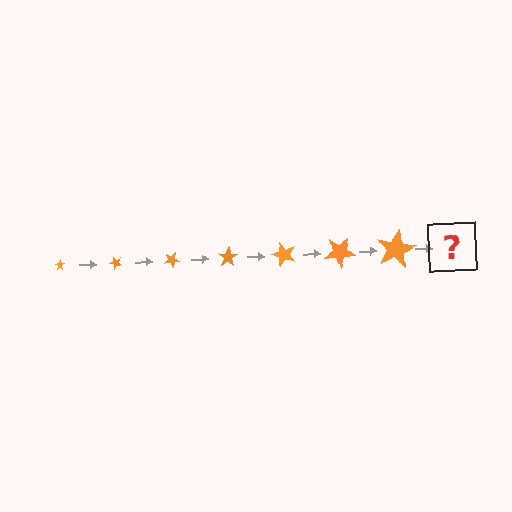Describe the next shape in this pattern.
It should be a star, larger than the previous one and rotated 350 degrees from the start.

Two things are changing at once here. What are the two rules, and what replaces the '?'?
The two rules are that the star grows larger each step and it rotates 50 degrees each step. The '?' should be a star, larger than the previous one and rotated 350 degrees from the start.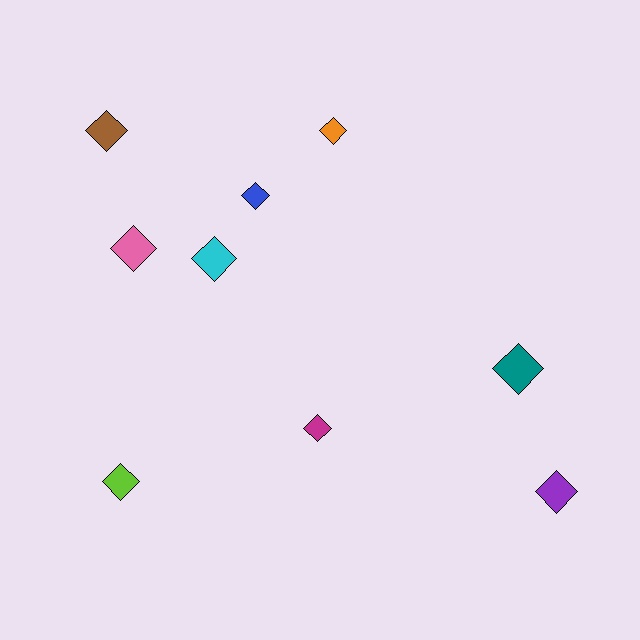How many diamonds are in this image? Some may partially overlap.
There are 9 diamonds.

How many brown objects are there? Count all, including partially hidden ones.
There is 1 brown object.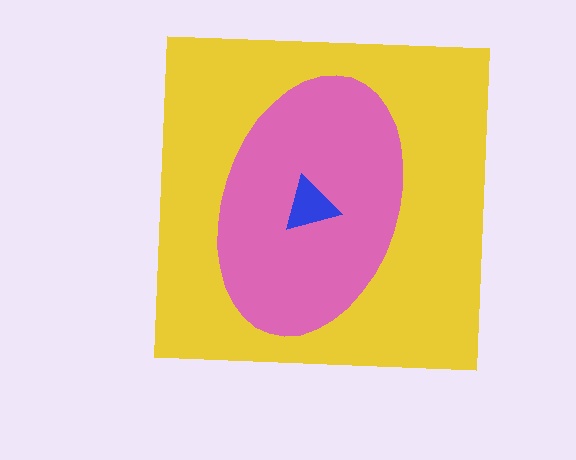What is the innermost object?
The blue triangle.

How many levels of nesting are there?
3.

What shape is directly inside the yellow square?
The pink ellipse.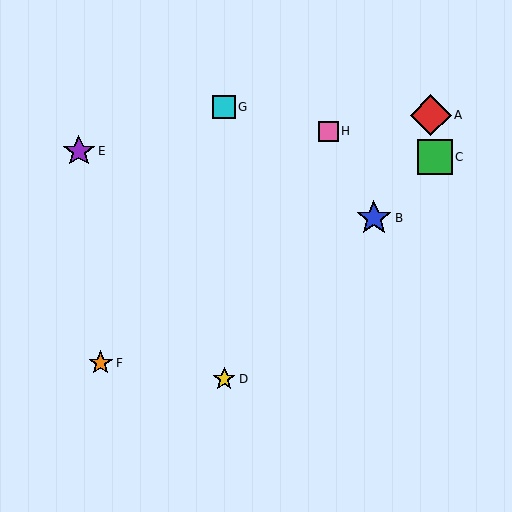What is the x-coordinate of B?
Object B is at x≈374.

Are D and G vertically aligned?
Yes, both are at x≈224.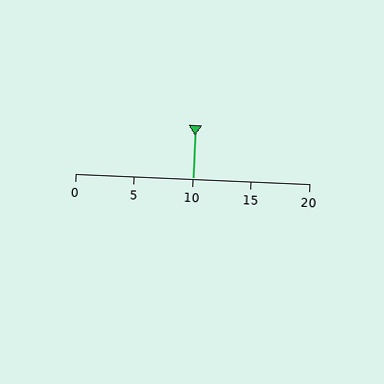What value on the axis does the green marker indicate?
The marker indicates approximately 10.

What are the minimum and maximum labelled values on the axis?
The axis runs from 0 to 20.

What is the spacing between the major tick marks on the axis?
The major ticks are spaced 5 apart.